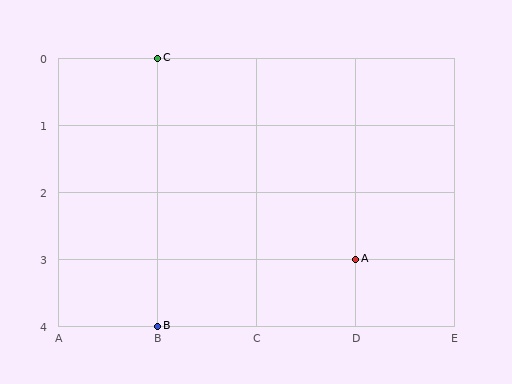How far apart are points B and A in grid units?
Points B and A are 2 columns and 1 row apart (about 2.2 grid units diagonally).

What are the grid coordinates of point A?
Point A is at grid coordinates (D, 3).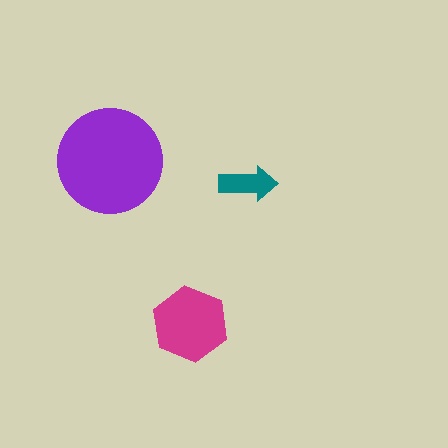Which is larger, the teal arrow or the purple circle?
The purple circle.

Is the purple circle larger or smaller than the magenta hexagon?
Larger.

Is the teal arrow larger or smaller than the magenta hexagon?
Smaller.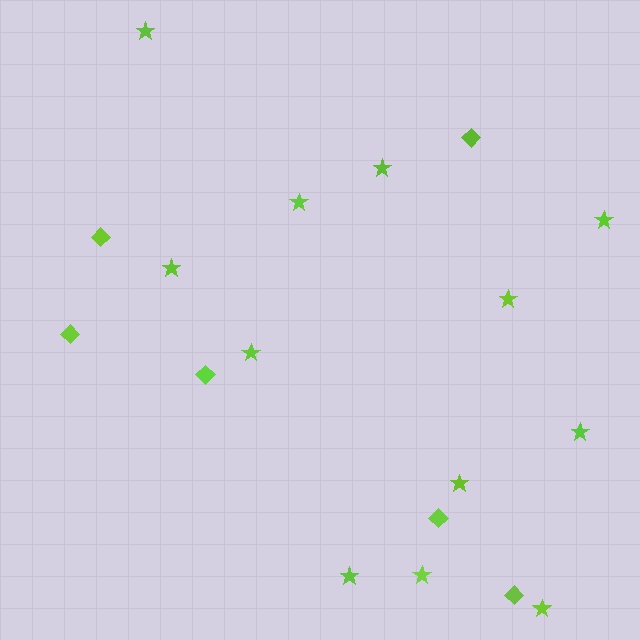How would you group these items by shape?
There are 2 groups: one group of diamonds (6) and one group of stars (12).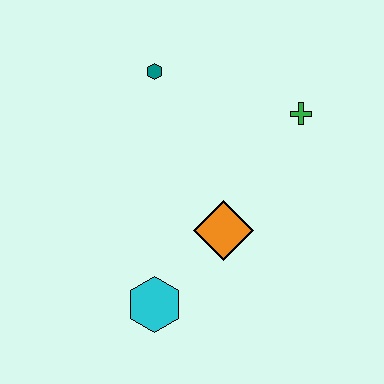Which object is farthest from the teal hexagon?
The cyan hexagon is farthest from the teal hexagon.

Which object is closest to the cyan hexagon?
The orange diamond is closest to the cyan hexagon.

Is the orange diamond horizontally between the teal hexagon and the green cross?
Yes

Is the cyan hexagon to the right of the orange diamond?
No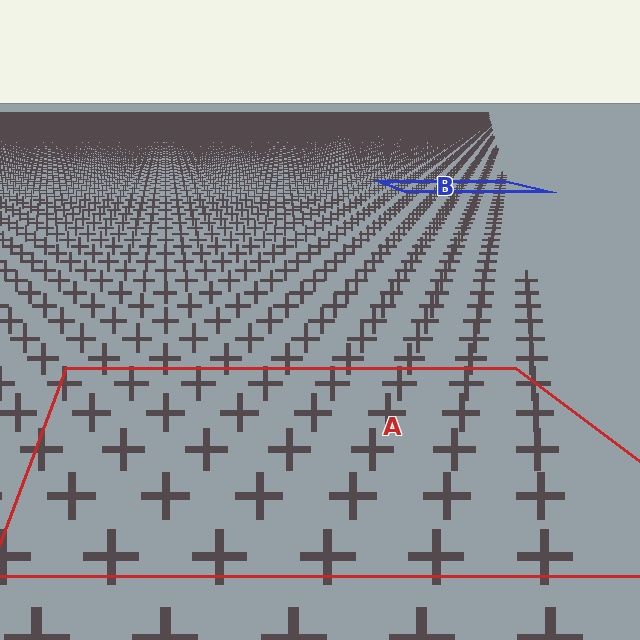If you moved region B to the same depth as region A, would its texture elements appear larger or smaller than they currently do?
They would appear larger. At a closer depth, the same texture elements are projected at a bigger on-screen size.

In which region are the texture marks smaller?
The texture marks are smaller in region B, because it is farther away.